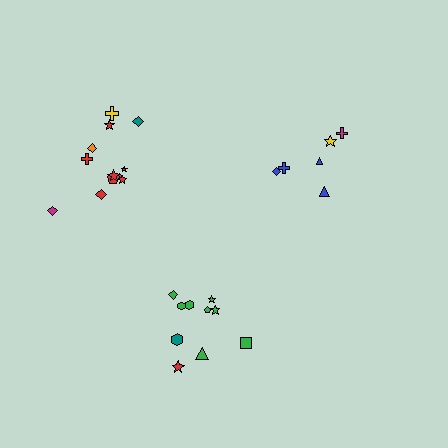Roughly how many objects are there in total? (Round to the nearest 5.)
Roughly 30 objects in total.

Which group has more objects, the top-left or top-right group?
The top-left group.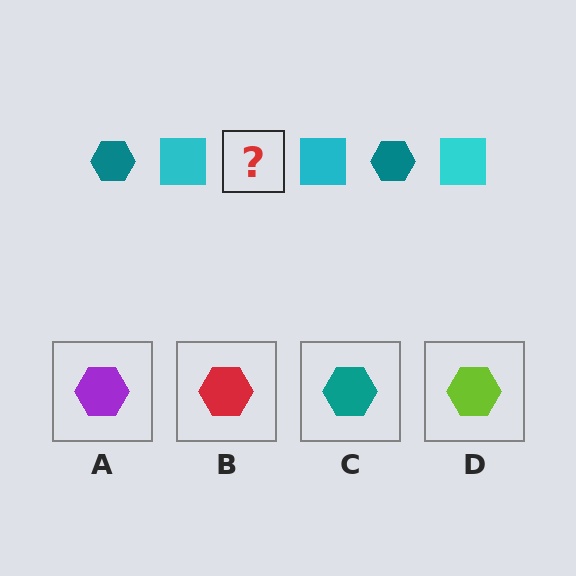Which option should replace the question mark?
Option C.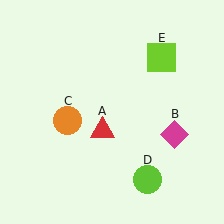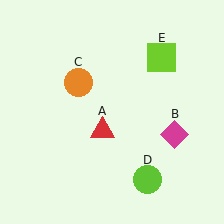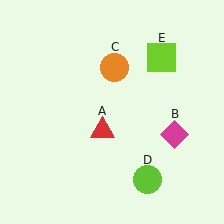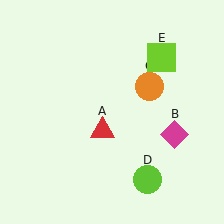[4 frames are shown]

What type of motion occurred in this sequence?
The orange circle (object C) rotated clockwise around the center of the scene.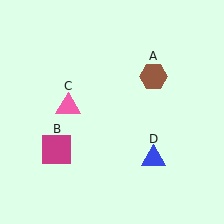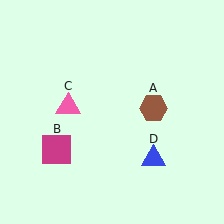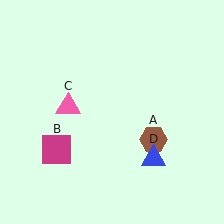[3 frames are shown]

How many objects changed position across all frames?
1 object changed position: brown hexagon (object A).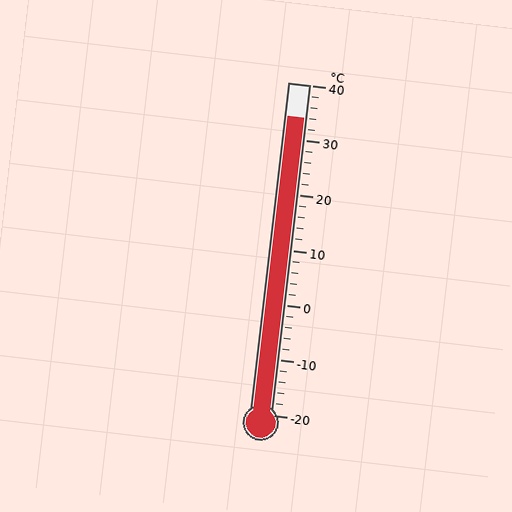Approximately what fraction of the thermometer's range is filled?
The thermometer is filled to approximately 90% of its range.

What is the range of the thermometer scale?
The thermometer scale ranges from -20°C to 40°C.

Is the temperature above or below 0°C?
The temperature is above 0°C.